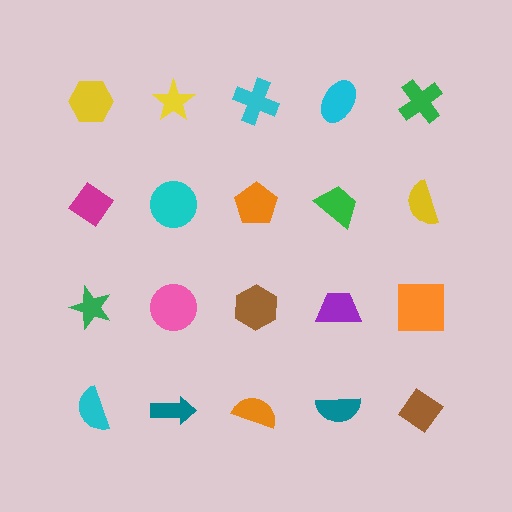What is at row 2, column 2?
A cyan circle.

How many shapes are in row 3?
5 shapes.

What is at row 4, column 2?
A teal arrow.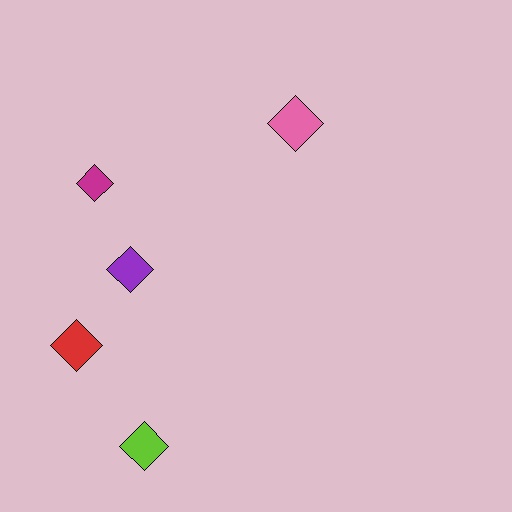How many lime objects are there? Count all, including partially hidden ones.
There is 1 lime object.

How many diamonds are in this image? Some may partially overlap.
There are 5 diamonds.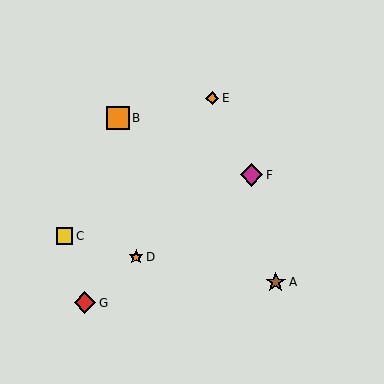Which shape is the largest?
The orange square (labeled B) is the largest.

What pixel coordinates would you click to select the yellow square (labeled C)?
Click at (64, 236) to select the yellow square C.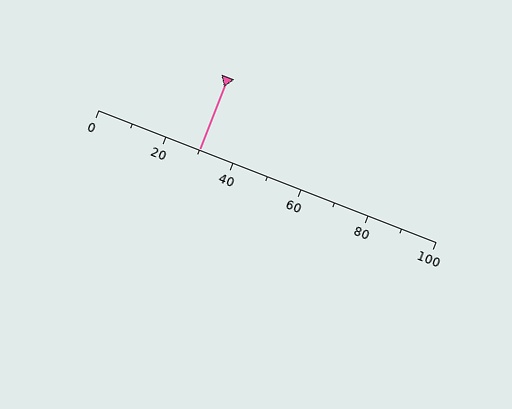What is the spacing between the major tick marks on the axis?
The major ticks are spaced 20 apart.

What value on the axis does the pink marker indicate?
The marker indicates approximately 30.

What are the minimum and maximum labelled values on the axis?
The axis runs from 0 to 100.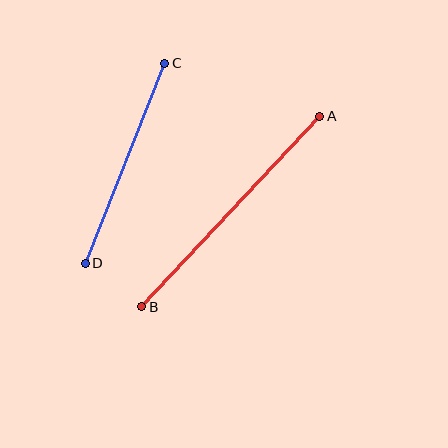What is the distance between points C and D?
The distance is approximately 215 pixels.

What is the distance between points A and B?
The distance is approximately 261 pixels.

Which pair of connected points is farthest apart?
Points A and B are farthest apart.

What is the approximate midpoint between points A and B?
The midpoint is at approximately (231, 212) pixels.